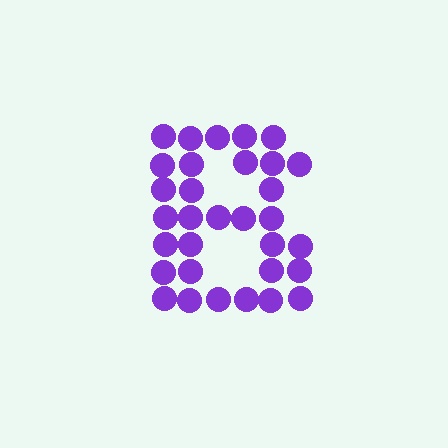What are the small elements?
The small elements are circles.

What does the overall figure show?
The overall figure shows the letter B.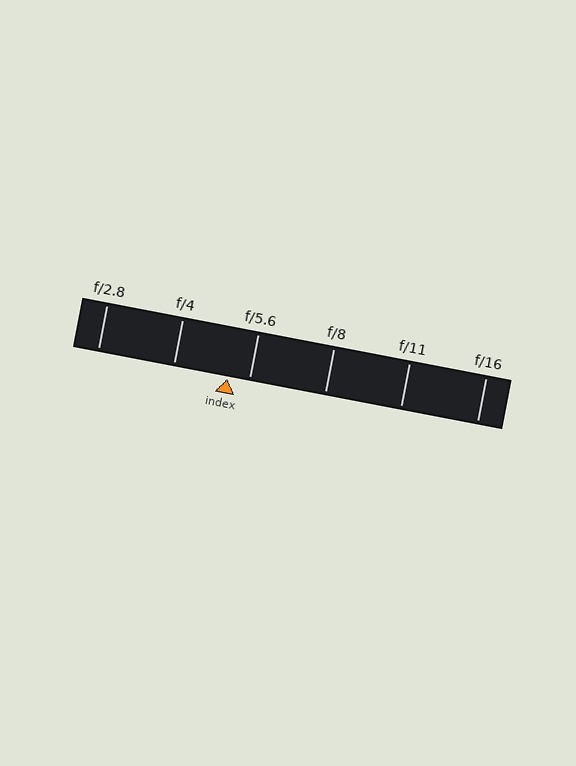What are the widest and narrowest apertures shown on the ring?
The widest aperture shown is f/2.8 and the narrowest is f/16.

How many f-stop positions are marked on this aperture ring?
There are 6 f-stop positions marked.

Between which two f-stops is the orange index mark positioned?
The index mark is between f/4 and f/5.6.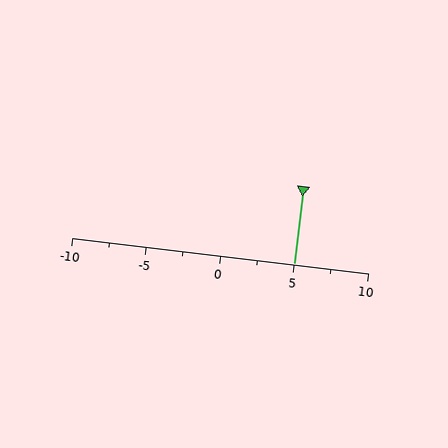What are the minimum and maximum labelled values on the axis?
The axis runs from -10 to 10.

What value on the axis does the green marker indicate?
The marker indicates approximately 5.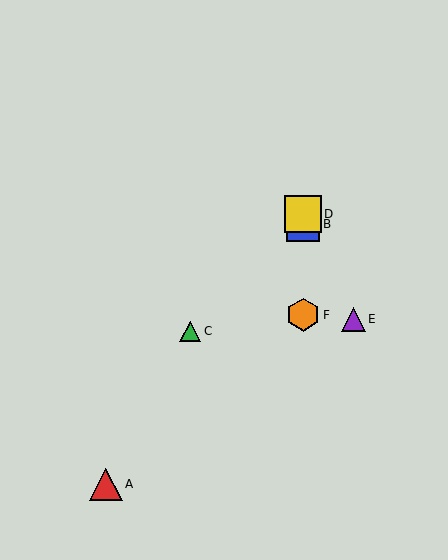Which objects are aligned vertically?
Objects B, D, F are aligned vertically.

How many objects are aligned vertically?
3 objects (B, D, F) are aligned vertically.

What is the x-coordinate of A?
Object A is at x≈106.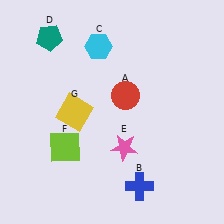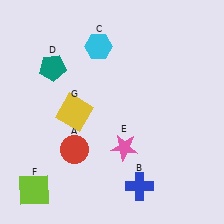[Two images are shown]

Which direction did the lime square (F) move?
The lime square (F) moved down.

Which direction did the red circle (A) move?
The red circle (A) moved down.